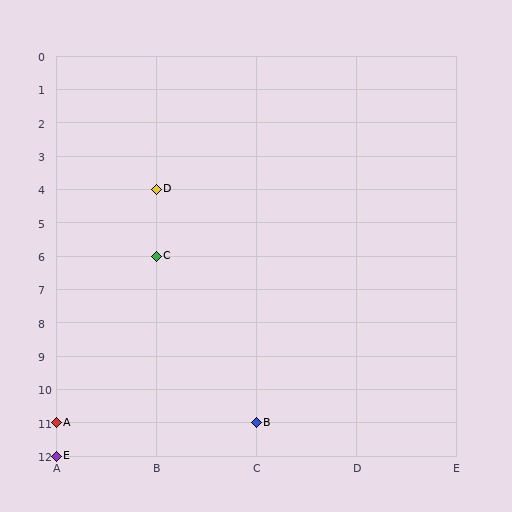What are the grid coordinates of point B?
Point B is at grid coordinates (C, 11).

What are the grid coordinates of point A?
Point A is at grid coordinates (A, 11).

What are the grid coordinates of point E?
Point E is at grid coordinates (A, 12).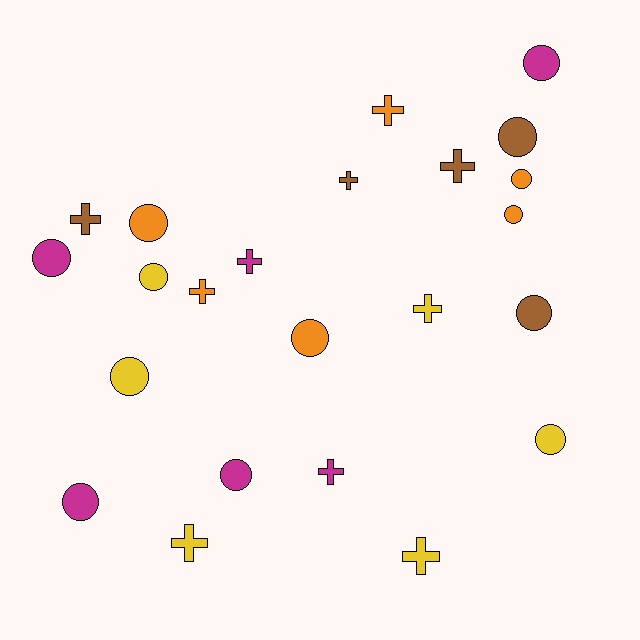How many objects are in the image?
There are 23 objects.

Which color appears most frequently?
Orange, with 6 objects.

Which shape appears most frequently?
Circle, with 13 objects.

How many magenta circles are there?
There are 4 magenta circles.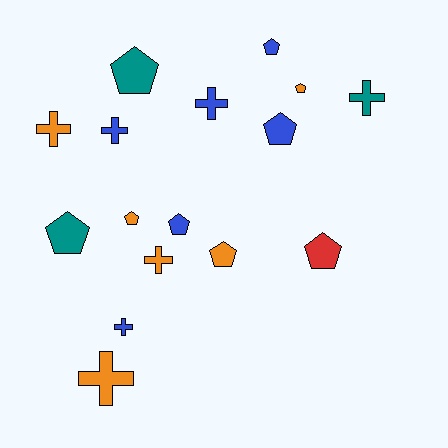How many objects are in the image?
There are 16 objects.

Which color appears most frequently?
Orange, with 6 objects.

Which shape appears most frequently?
Pentagon, with 9 objects.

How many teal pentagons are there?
There are 2 teal pentagons.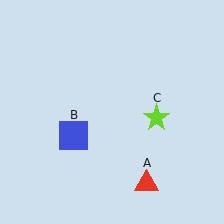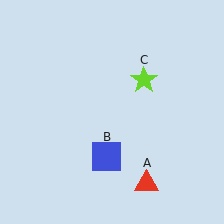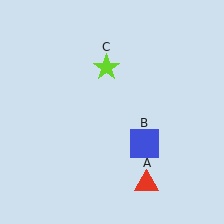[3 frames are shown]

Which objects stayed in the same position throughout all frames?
Red triangle (object A) remained stationary.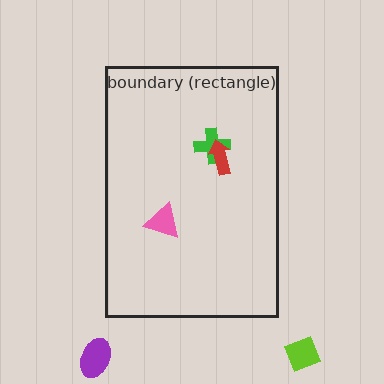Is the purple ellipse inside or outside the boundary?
Outside.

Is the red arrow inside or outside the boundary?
Inside.